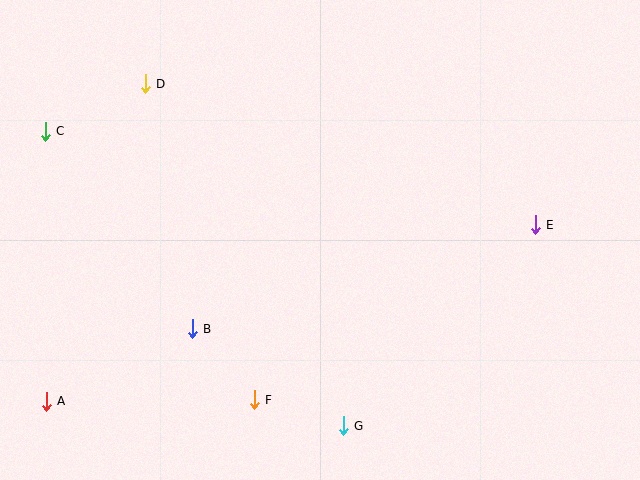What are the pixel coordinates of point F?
Point F is at (254, 400).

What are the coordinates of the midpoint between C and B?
The midpoint between C and B is at (119, 230).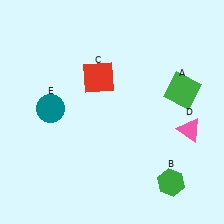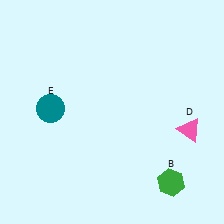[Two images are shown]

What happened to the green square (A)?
The green square (A) was removed in Image 2. It was in the top-right area of Image 1.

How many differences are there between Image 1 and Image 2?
There are 2 differences between the two images.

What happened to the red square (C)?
The red square (C) was removed in Image 2. It was in the top-left area of Image 1.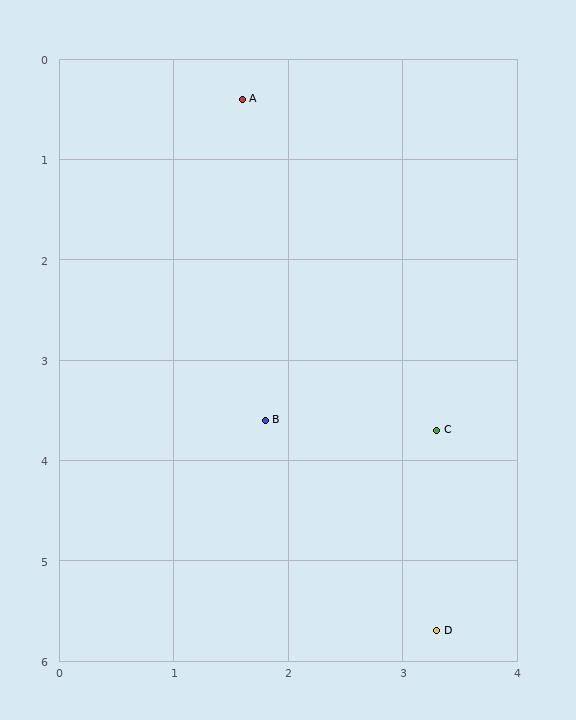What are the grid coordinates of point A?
Point A is at approximately (1.6, 0.4).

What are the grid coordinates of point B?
Point B is at approximately (1.8, 3.6).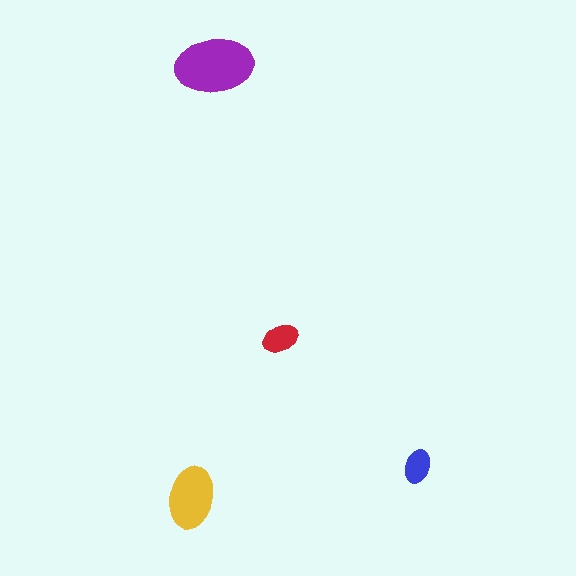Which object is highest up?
The purple ellipse is topmost.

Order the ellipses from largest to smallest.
the purple one, the yellow one, the red one, the blue one.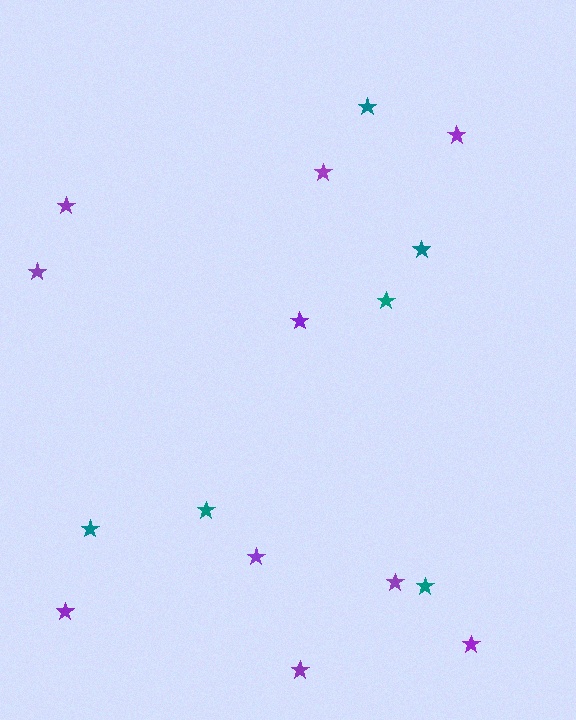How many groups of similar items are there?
There are 2 groups: one group of purple stars (10) and one group of teal stars (6).